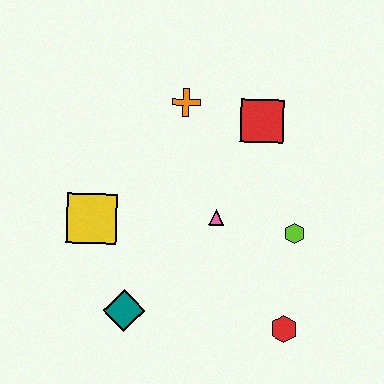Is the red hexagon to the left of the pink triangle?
No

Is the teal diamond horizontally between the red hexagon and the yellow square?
Yes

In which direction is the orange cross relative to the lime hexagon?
The orange cross is above the lime hexagon.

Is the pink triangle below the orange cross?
Yes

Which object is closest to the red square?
The orange cross is closest to the red square.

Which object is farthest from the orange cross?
The red hexagon is farthest from the orange cross.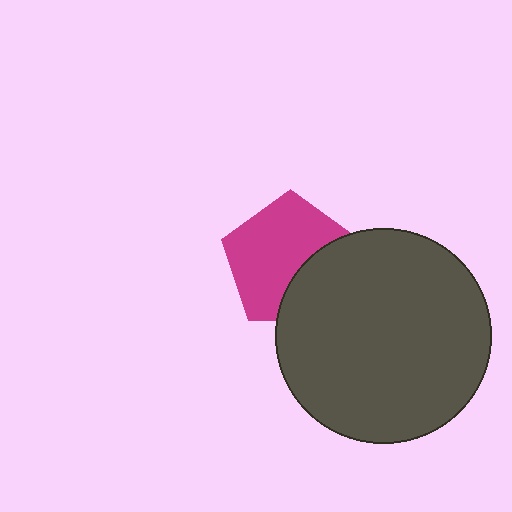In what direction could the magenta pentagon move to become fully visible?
The magenta pentagon could move toward the upper-left. That would shift it out from behind the dark gray circle entirely.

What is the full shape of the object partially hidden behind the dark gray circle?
The partially hidden object is a magenta pentagon.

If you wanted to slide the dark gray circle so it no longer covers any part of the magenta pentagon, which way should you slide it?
Slide it toward the lower-right — that is the most direct way to separate the two shapes.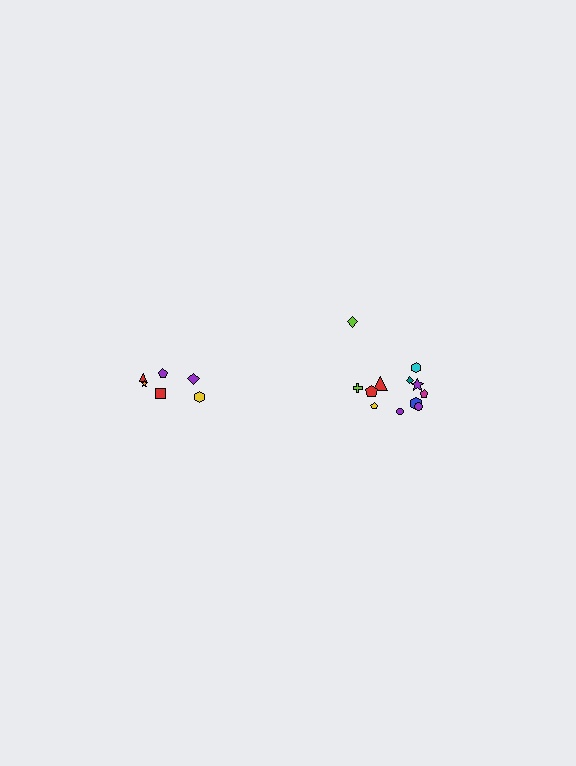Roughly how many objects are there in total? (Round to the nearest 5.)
Roughly 20 objects in total.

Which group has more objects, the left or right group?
The right group.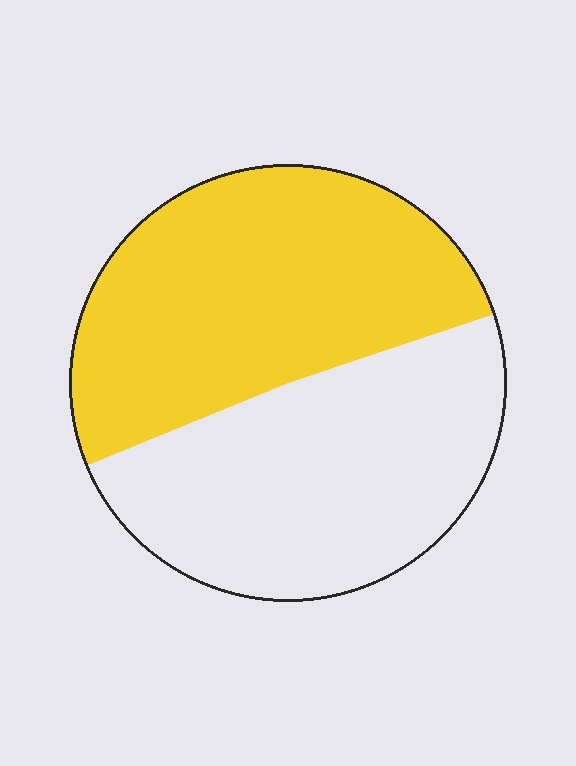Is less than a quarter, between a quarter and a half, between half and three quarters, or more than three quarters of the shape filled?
Between half and three quarters.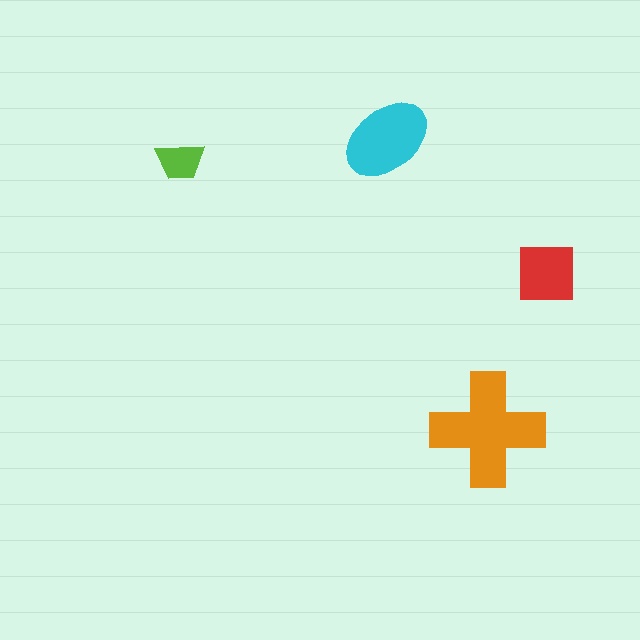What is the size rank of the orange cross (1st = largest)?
1st.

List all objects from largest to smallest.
The orange cross, the cyan ellipse, the red square, the lime trapezoid.